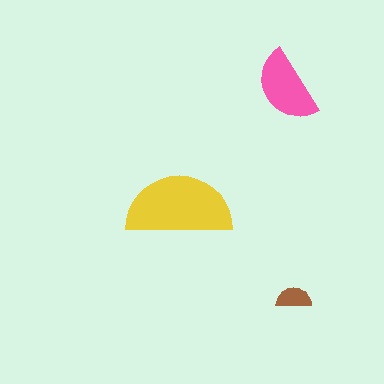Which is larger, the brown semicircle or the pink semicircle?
The pink one.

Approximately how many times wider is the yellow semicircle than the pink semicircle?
About 1.5 times wider.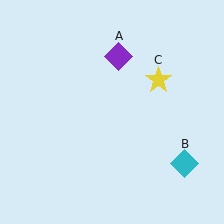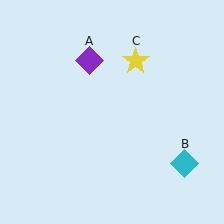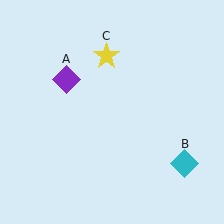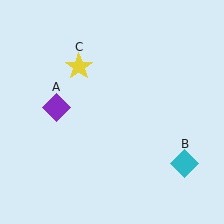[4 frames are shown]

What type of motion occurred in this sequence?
The purple diamond (object A), yellow star (object C) rotated counterclockwise around the center of the scene.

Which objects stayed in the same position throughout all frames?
Cyan diamond (object B) remained stationary.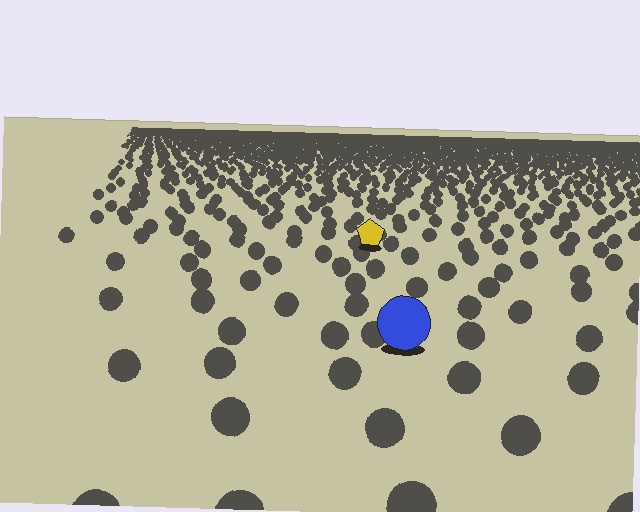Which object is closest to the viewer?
The blue circle is closest. The texture marks near it are larger and more spread out.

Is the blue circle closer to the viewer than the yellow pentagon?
Yes. The blue circle is closer — you can tell from the texture gradient: the ground texture is coarser near it.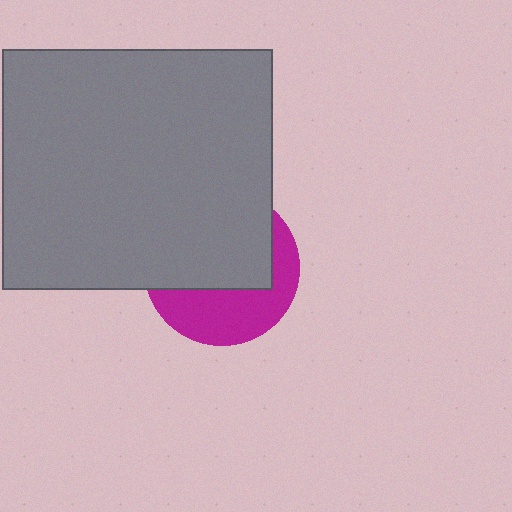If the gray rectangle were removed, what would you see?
You would see the complete magenta circle.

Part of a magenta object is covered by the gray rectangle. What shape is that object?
It is a circle.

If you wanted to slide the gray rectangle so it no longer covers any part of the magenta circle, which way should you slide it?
Slide it up — that is the most direct way to separate the two shapes.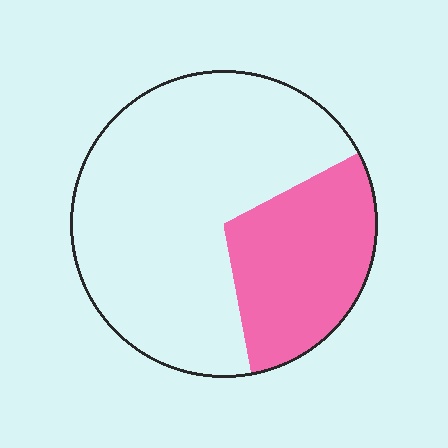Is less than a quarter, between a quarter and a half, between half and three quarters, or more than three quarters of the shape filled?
Between a quarter and a half.